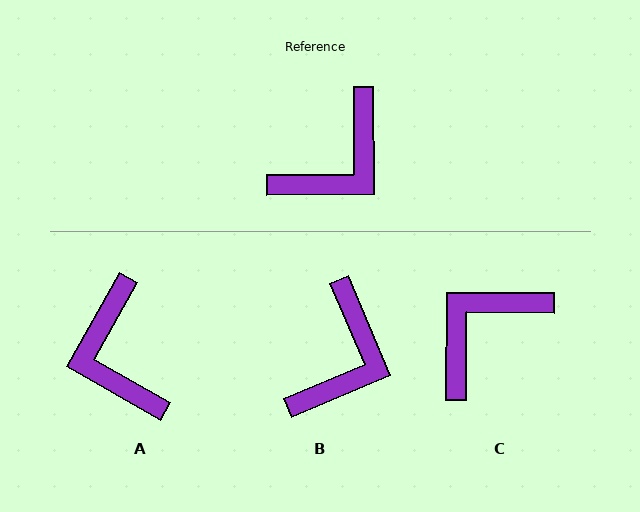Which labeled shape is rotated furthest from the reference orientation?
C, about 180 degrees away.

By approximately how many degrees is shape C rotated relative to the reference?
Approximately 180 degrees counter-clockwise.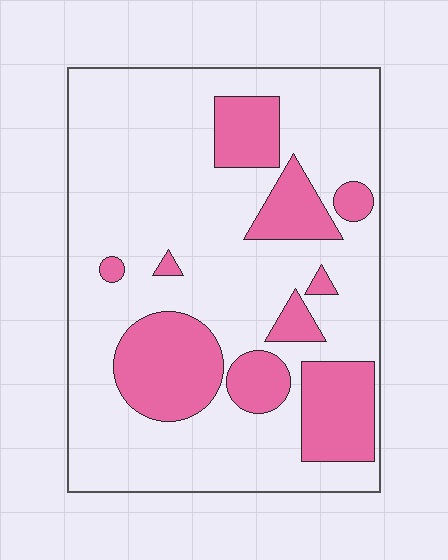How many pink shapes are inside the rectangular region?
10.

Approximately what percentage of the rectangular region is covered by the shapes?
Approximately 25%.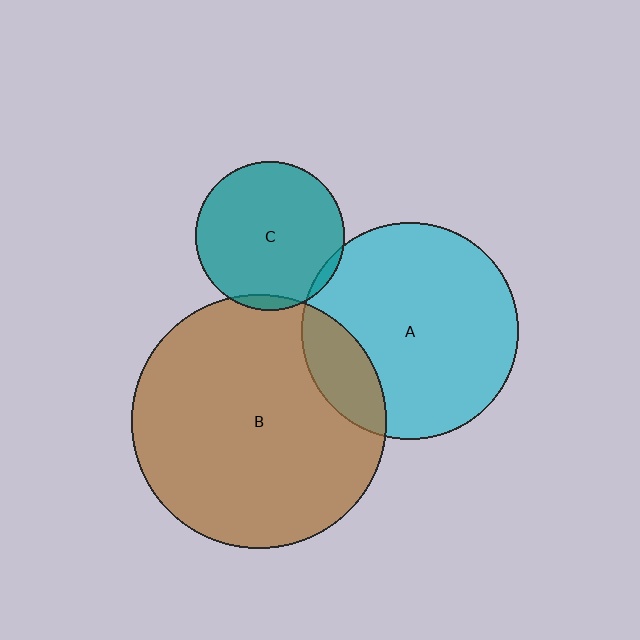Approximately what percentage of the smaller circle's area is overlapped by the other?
Approximately 5%.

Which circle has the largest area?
Circle B (brown).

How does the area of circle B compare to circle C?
Approximately 2.9 times.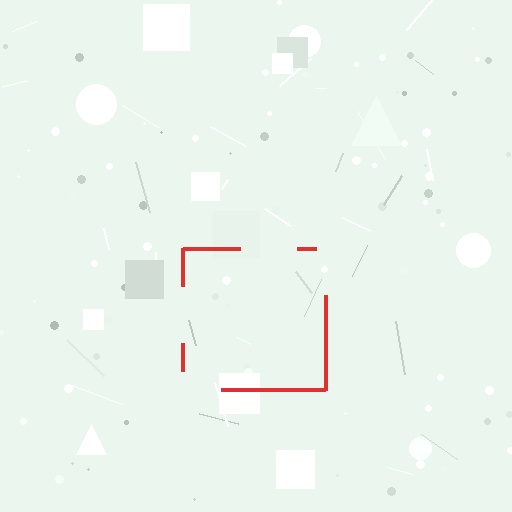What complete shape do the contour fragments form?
The contour fragments form a square.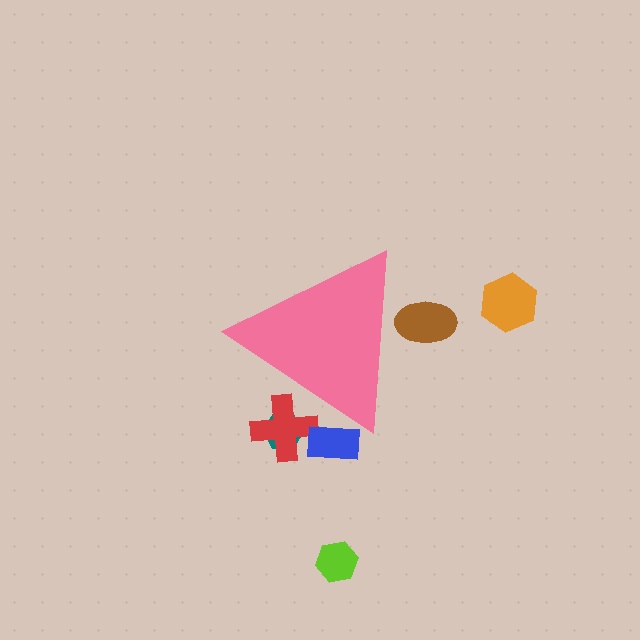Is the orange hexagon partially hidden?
No, the orange hexagon is fully visible.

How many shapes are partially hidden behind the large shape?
4 shapes are partially hidden.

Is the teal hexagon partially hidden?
Yes, the teal hexagon is partially hidden behind the pink triangle.